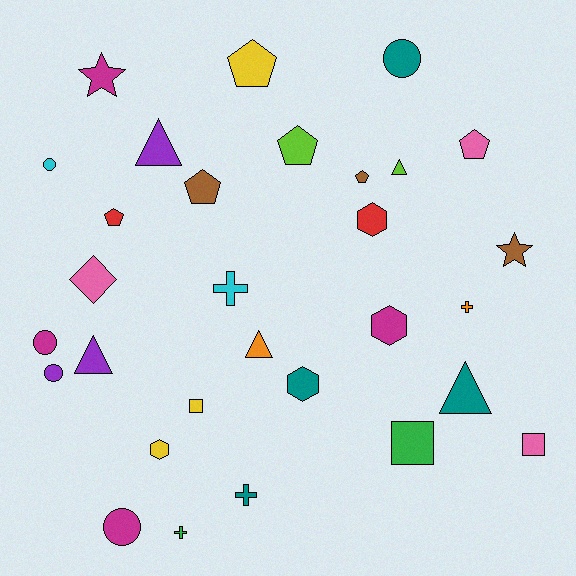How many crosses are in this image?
There are 4 crosses.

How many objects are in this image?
There are 30 objects.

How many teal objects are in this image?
There are 4 teal objects.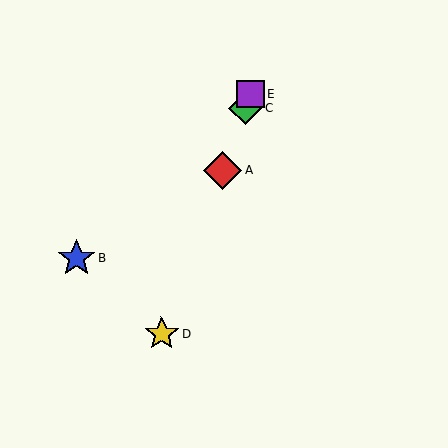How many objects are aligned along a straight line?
4 objects (A, C, D, E) are aligned along a straight line.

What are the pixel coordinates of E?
Object E is at (251, 94).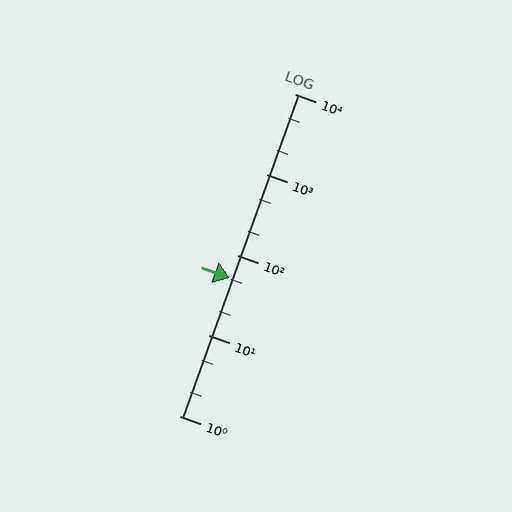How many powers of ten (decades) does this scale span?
The scale spans 4 decades, from 1 to 10000.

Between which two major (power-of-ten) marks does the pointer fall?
The pointer is between 10 and 100.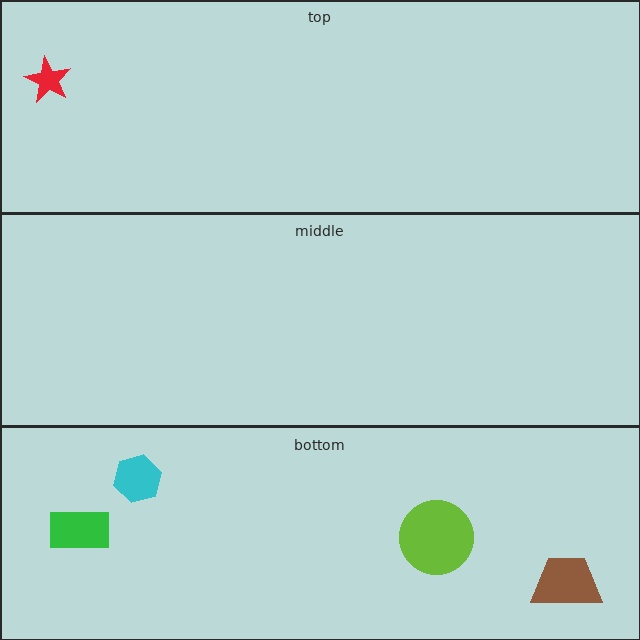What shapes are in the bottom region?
The green rectangle, the cyan hexagon, the brown trapezoid, the lime circle.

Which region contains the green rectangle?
The bottom region.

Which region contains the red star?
The top region.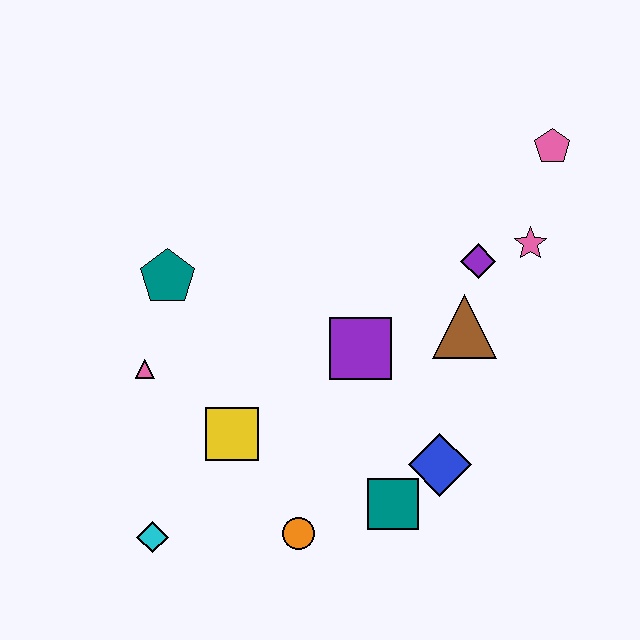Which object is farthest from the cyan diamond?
The pink pentagon is farthest from the cyan diamond.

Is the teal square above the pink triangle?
No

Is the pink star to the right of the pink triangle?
Yes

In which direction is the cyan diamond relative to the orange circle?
The cyan diamond is to the left of the orange circle.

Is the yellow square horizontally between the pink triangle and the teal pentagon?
No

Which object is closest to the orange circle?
The teal square is closest to the orange circle.